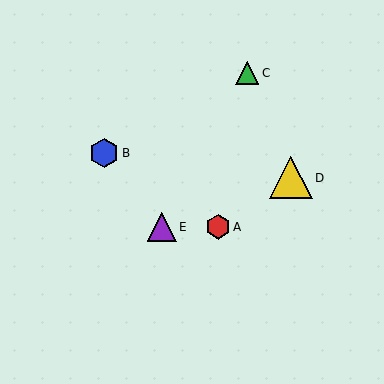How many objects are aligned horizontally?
2 objects (A, E) are aligned horizontally.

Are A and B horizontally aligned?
No, A is at y≈227 and B is at y≈153.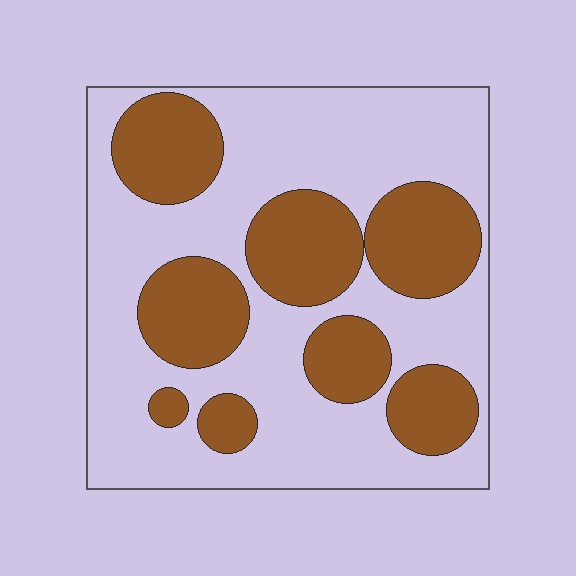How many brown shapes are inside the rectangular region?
8.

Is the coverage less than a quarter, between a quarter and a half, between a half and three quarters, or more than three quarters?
Between a quarter and a half.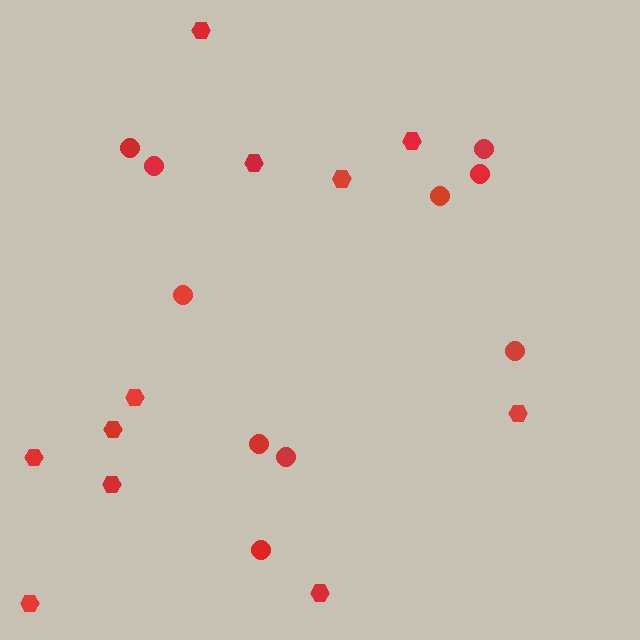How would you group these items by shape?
There are 2 groups: one group of hexagons (11) and one group of circles (10).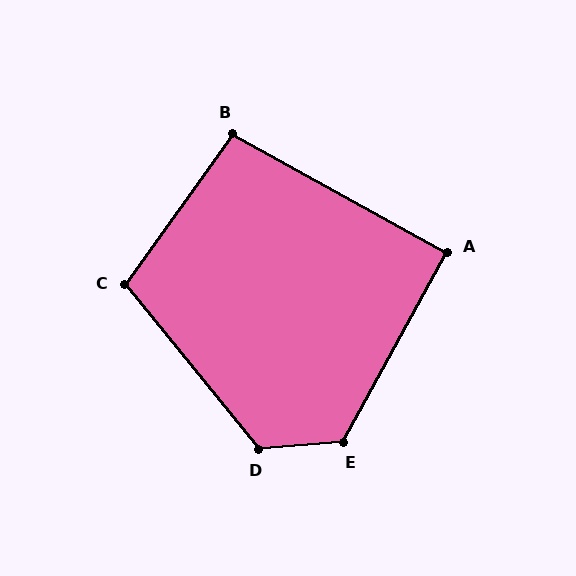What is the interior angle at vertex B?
Approximately 97 degrees (obtuse).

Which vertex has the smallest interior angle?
A, at approximately 90 degrees.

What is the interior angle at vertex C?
Approximately 105 degrees (obtuse).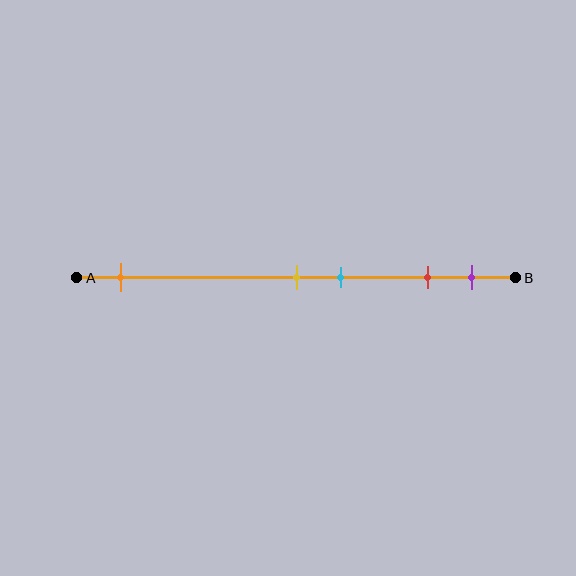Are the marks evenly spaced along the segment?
No, the marks are not evenly spaced.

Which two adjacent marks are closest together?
The yellow and cyan marks are the closest adjacent pair.